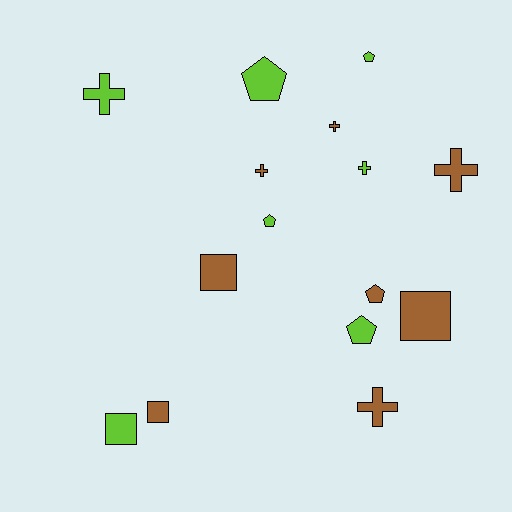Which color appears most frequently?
Brown, with 8 objects.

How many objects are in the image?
There are 15 objects.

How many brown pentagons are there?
There is 1 brown pentagon.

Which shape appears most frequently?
Cross, with 6 objects.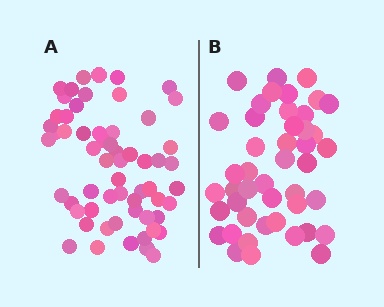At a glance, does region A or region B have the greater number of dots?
Region A (the left region) has more dots.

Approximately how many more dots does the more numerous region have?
Region A has approximately 15 more dots than region B.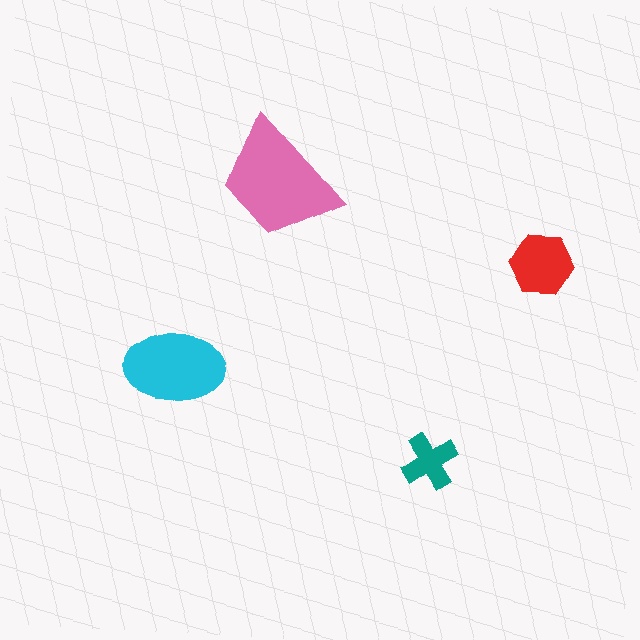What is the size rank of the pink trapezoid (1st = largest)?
1st.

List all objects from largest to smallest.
The pink trapezoid, the cyan ellipse, the red hexagon, the teal cross.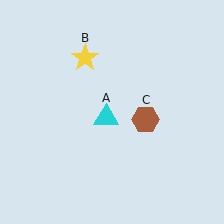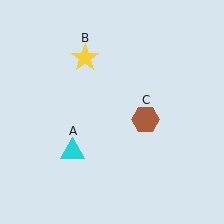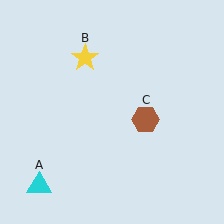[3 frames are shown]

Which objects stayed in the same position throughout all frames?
Yellow star (object B) and brown hexagon (object C) remained stationary.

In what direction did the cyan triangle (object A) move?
The cyan triangle (object A) moved down and to the left.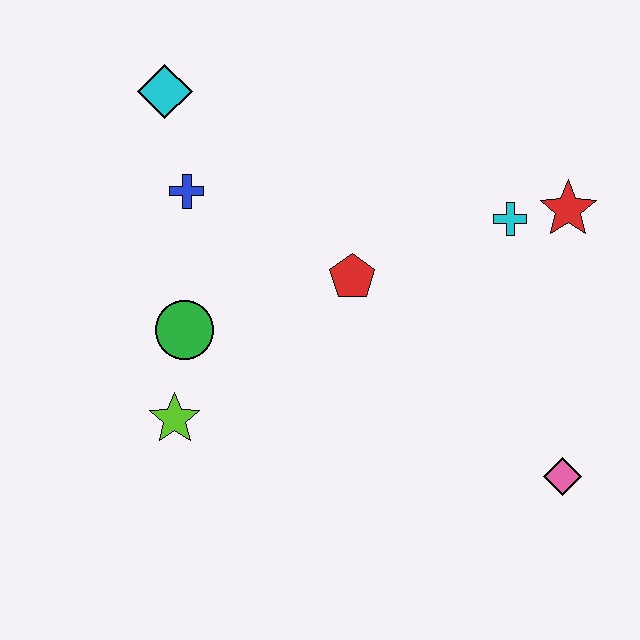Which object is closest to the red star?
The cyan cross is closest to the red star.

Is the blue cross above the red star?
Yes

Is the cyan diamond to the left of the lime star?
Yes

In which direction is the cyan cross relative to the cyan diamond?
The cyan cross is to the right of the cyan diamond.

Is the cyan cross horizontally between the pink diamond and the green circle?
Yes